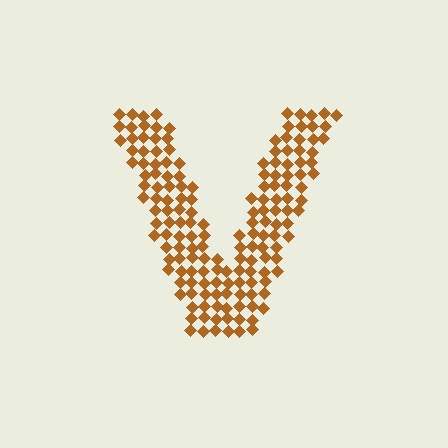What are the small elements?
The small elements are diamonds.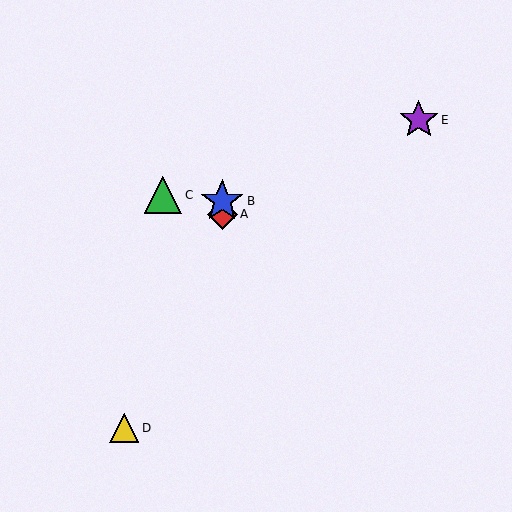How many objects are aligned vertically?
2 objects (A, B) are aligned vertically.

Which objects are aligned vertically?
Objects A, B are aligned vertically.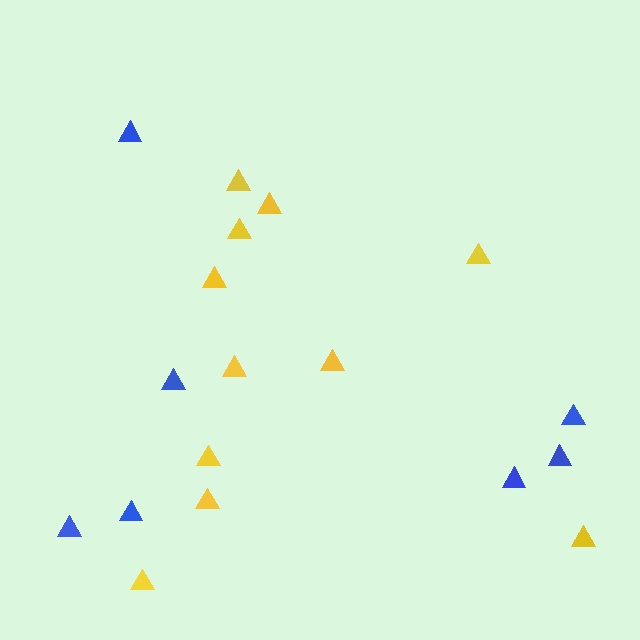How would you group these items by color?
There are 2 groups: one group of blue triangles (7) and one group of yellow triangles (11).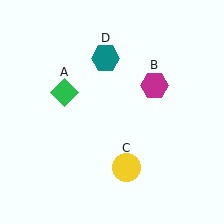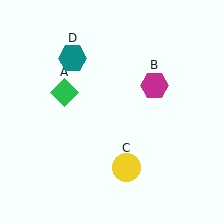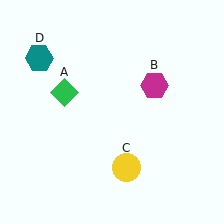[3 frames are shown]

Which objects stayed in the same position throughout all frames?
Green diamond (object A) and magenta hexagon (object B) and yellow circle (object C) remained stationary.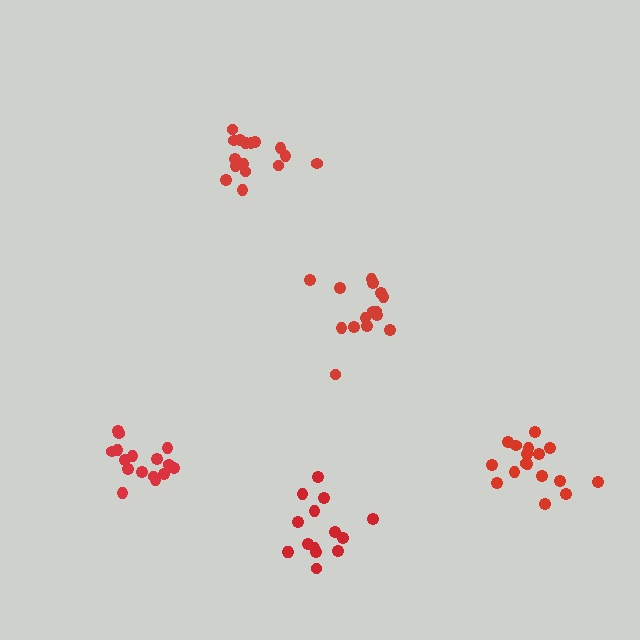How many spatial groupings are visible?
There are 5 spatial groupings.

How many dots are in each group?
Group 1: 16 dots, Group 2: 16 dots, Group 3: 16 dots, Group 4: 17 dots, Group 5: 15 dots (80 total).